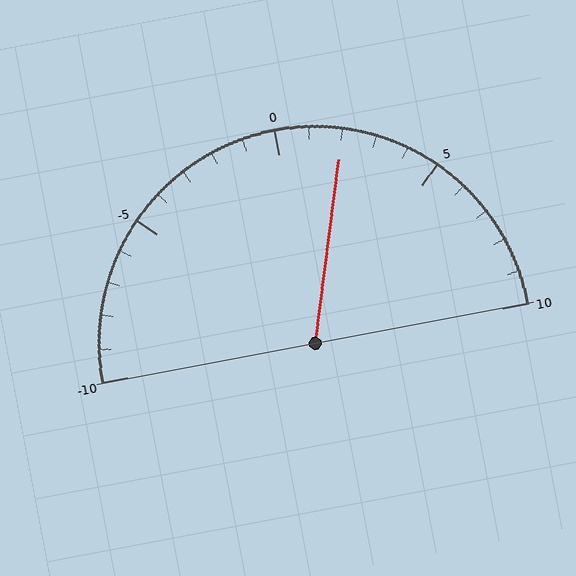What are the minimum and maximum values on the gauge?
The gauge ranges from -10 to 10.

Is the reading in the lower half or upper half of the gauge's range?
The reading is in the upper half of the range (-10 to 10).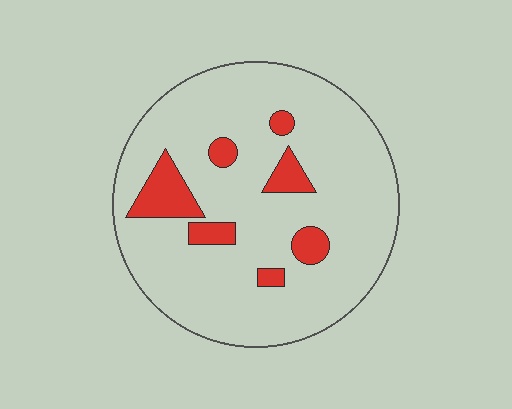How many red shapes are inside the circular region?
7.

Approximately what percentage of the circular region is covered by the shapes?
Approximately 15%.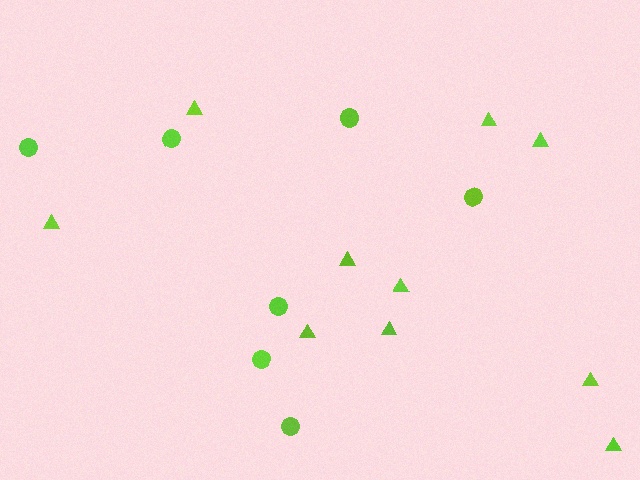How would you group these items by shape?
There are 2 groups: one group of triangles (10) and one group of circles (7).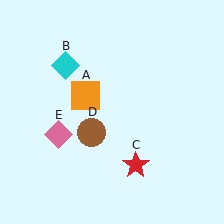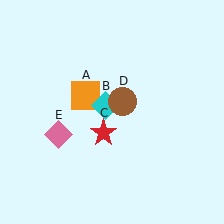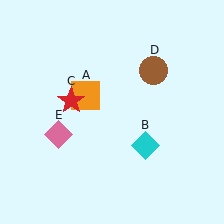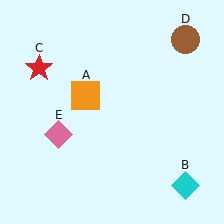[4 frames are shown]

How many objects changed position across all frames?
3 objects changed position: cyan diamond (object B), red star (object C), brown circle (object D).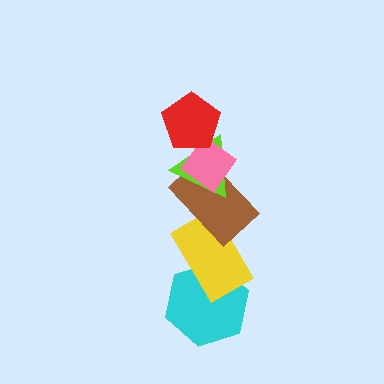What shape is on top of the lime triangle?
The pink diamond is on top of the lime triangle.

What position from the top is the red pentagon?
The red pentagon is 1st from the top.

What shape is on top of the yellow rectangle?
The brown rectangle is on top of the yellow rectangle.